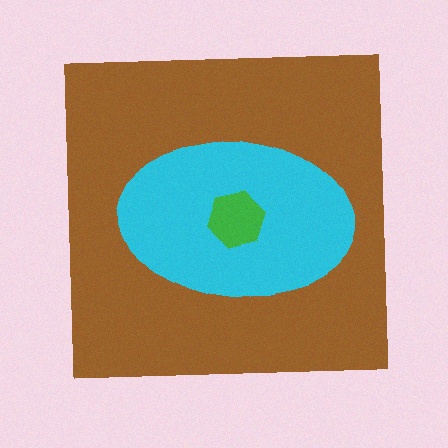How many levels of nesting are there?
3.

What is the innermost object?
The green hexagon.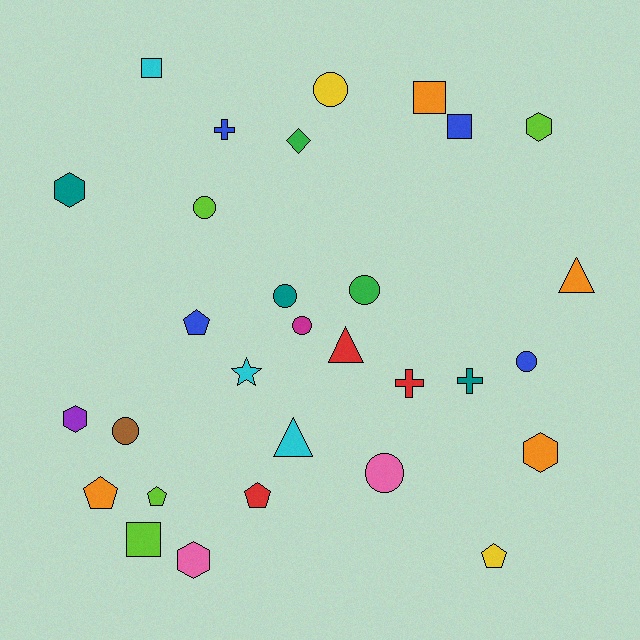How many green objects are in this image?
There are 2 green objects.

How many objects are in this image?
There are 30 objects.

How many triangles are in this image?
There are 3 triangles.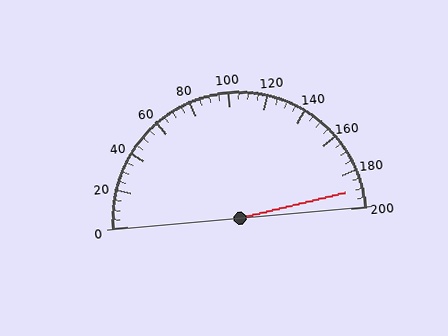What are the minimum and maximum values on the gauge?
The gauge ranges from 0 to 200.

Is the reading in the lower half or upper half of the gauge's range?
The reading is in the upper half of the range (0 to 200).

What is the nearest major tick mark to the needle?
The nearest major tick mark is 200.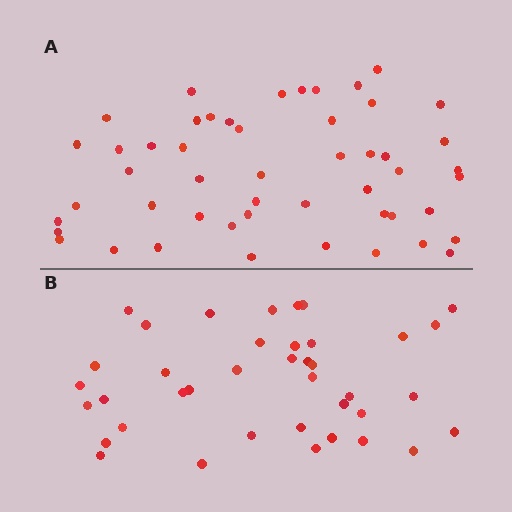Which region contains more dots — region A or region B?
Region A (the top region) has more dots.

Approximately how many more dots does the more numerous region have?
Region A has roughly 12 or so more dots than region B.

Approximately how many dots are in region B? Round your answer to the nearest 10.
About 40 dots. (The exact count is 39, which rounds to 40.)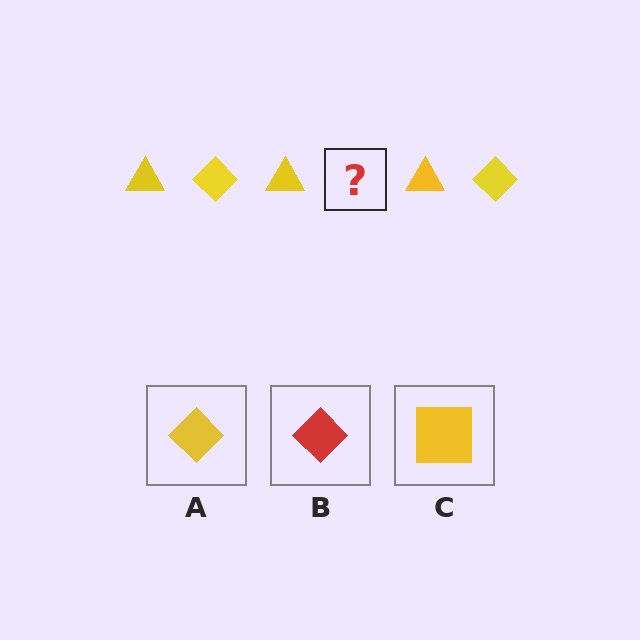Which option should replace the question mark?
Option A.